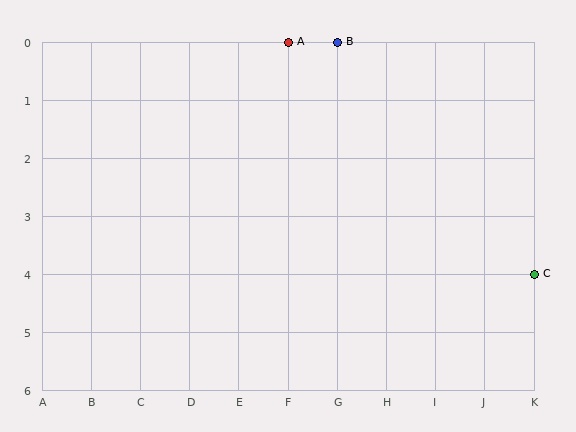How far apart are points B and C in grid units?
Points B and C are 4 columns and 4 rows apart (about 5.7 grid units diagonally).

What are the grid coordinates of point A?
Point A is at grid coordinates (F, 0).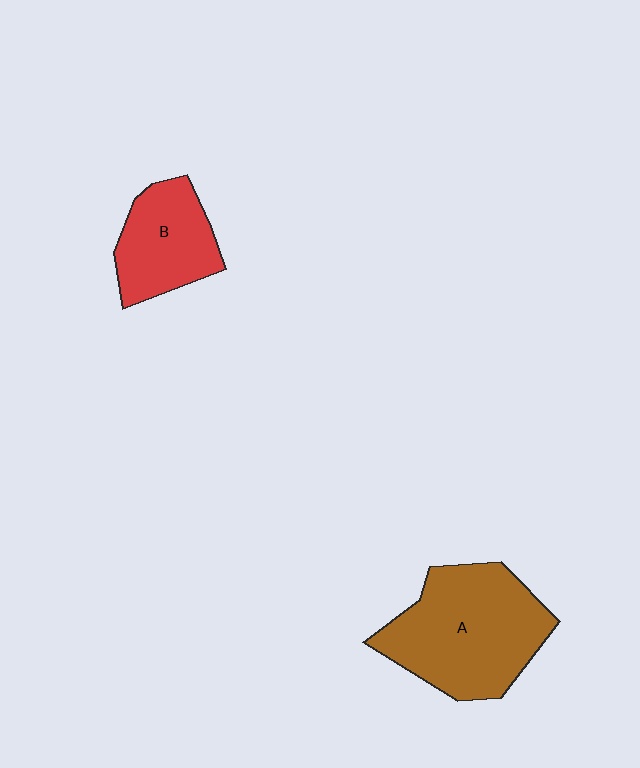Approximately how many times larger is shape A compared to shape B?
Approximately 1.7 times.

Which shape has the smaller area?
Shape B (red).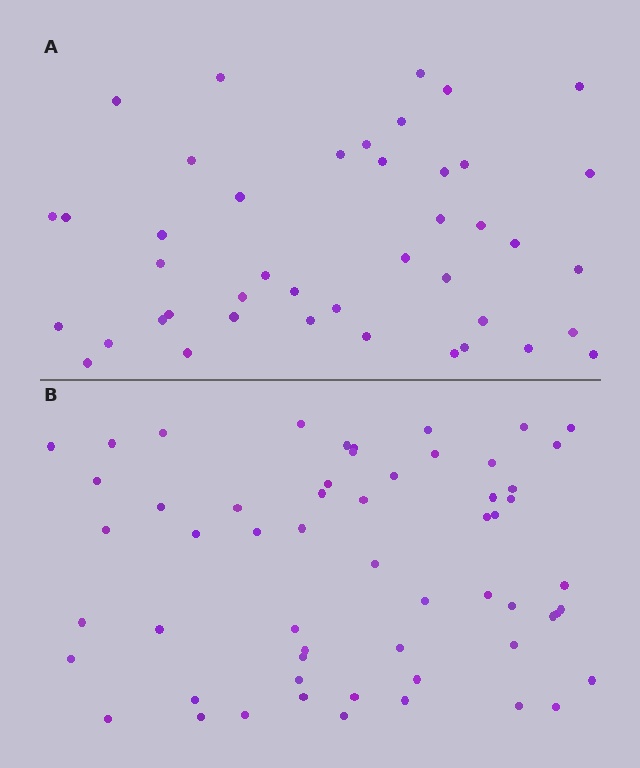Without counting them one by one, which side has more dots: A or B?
Region B (the bottom region) has more dots.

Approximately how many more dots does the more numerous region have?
Region B has approximately 15 more dots than region A.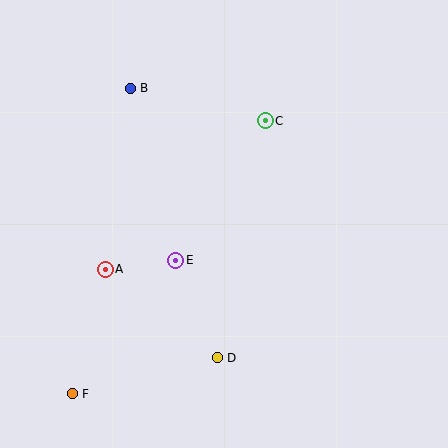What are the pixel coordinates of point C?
Point C is at (265, 121).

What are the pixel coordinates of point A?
Point A is at (105, 269).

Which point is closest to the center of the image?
Point E at (176, 260) is closest to the center.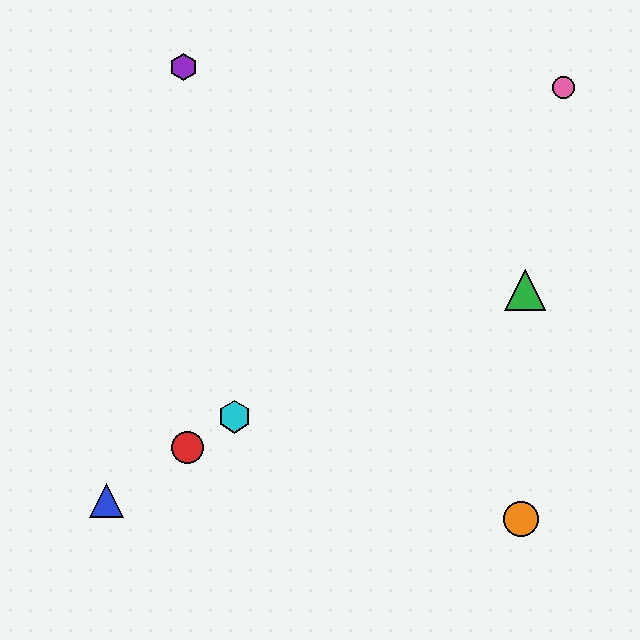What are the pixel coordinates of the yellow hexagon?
The yellow hexagon is at (233, 417).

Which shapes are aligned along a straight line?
The red circle, the blue triangle, the yellow hexagon, the cyan hexagon are aligned along a straight line.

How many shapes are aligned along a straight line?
4 shapes (the red circle, the blue triangle, the yellow hexagon, the cyan hexagon) are aligned along a straight line.